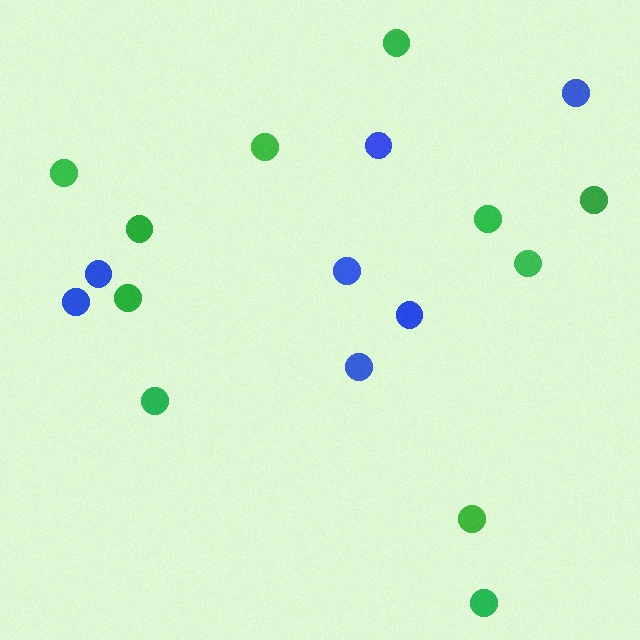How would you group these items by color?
There are 2 groups: one group of green circles (11) and one group of blue circles (7).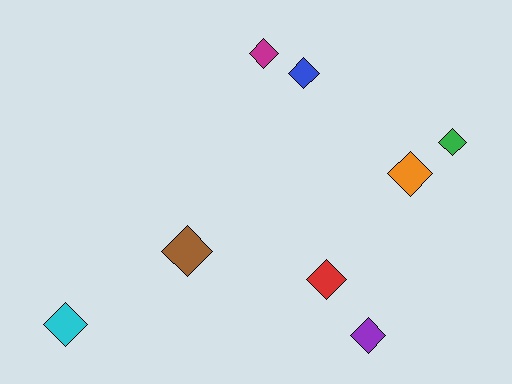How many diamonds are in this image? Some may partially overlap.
There are 8 diamonds.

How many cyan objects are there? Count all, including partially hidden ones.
There is 1 cyan object.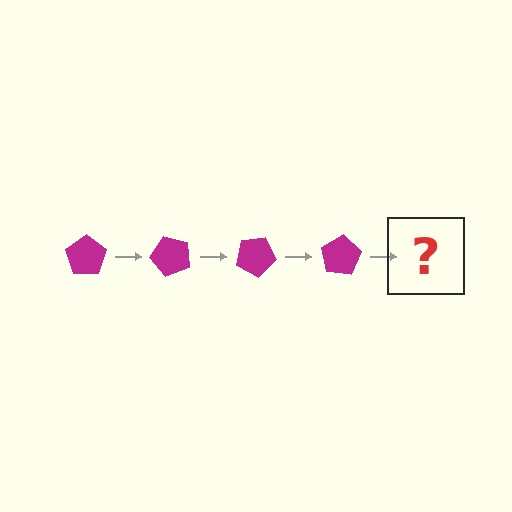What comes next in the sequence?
The next element should be a magenta pentagon rotated 200 degrees.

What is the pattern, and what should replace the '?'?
The pattern is that the pentagon rotates 50 degrees each step. The '?' should be a magenta pentagon rotated 200 degrees.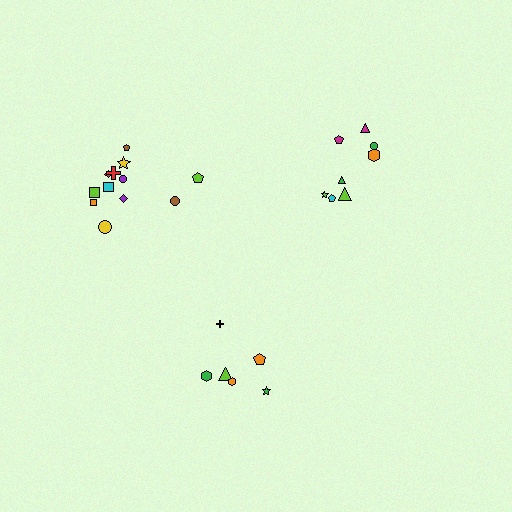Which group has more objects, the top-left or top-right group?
The top-left group.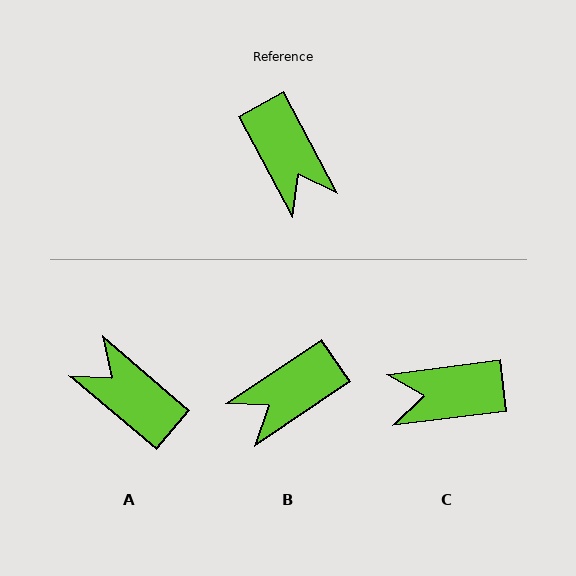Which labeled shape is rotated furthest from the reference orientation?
A, about 158 degrees away.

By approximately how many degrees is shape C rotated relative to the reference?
Approximately 111 degrees clockwise.